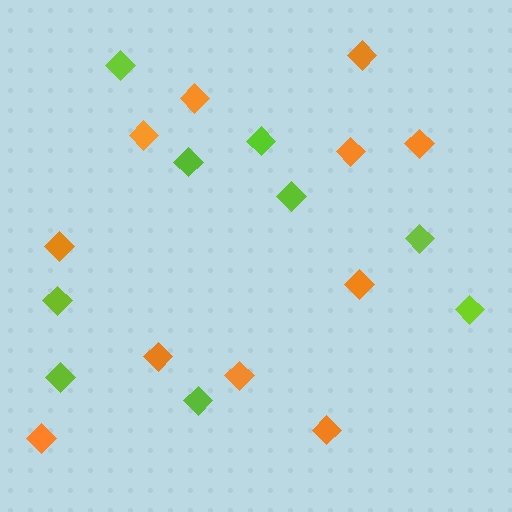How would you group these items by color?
There are 2 groups: one group of lime diamonds (9) and one group of orange diamonds (11).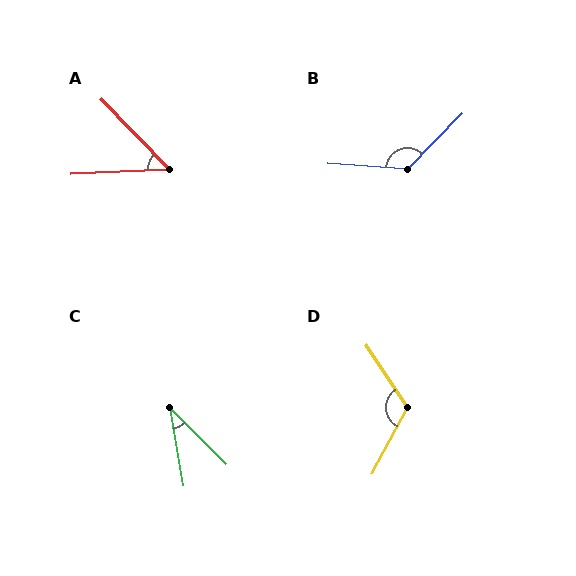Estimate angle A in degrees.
Approximately 48 degrees.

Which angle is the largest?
B, at approximately 131 degrees.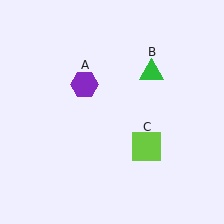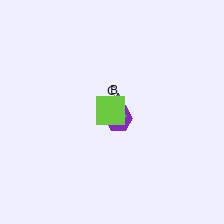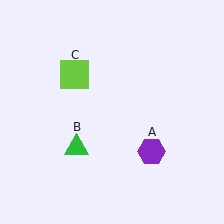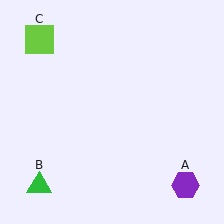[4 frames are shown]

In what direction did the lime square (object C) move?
The lime square (object C) moved up and to the left.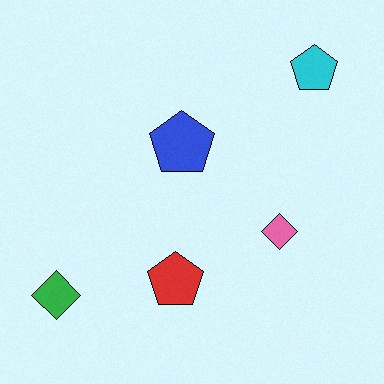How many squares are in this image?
There are no squares.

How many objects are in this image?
There are 5 objects.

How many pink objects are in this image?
There is 1 pink object.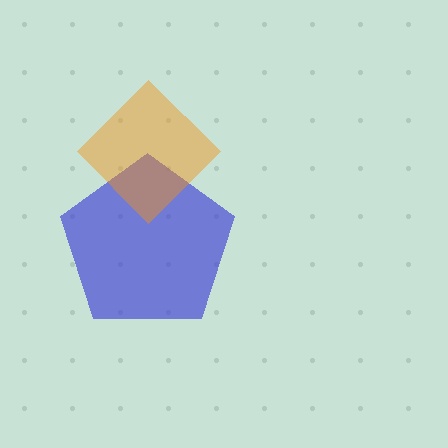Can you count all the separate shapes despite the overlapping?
Yes, there are 2 separate shapes.